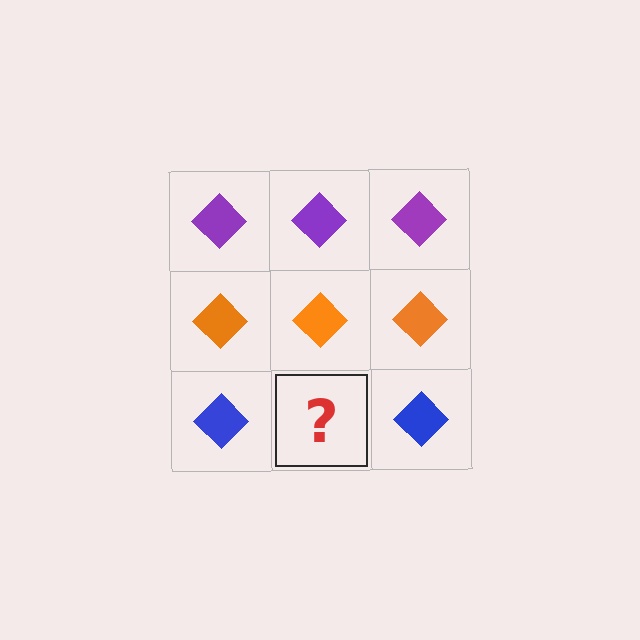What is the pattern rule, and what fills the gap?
The rule is that each row has a consistent color. The gap should be filled with a blue diamond.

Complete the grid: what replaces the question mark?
The question mark should be replaced with a blue diamond.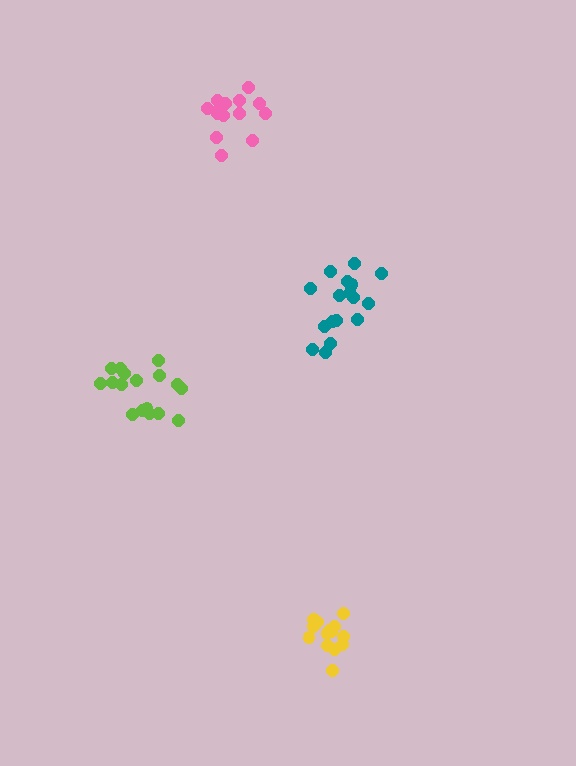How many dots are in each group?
Group 1: 17 dots, Group 2: 15 dots, Group 3: 14 dots, Group 4: 17 dots (63 total).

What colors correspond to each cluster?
The clusters are colored: teal, yellow, pink, lime.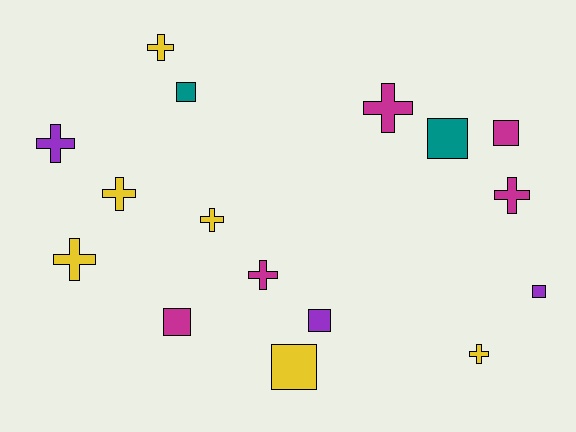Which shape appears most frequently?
Cross, with 9 objects.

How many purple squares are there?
There are 2 purple squares.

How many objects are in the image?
There are 16 objects.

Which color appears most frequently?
Yellow, with 6 objects.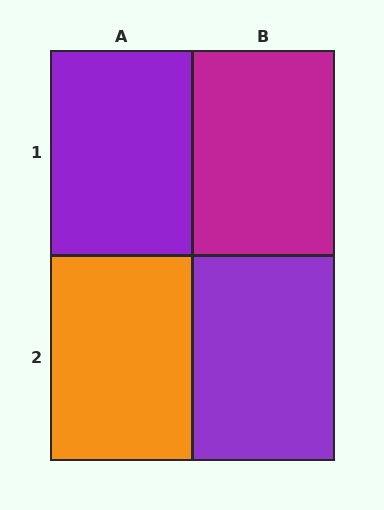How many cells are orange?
1 cell is orange.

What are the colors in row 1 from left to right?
Purple, magenta.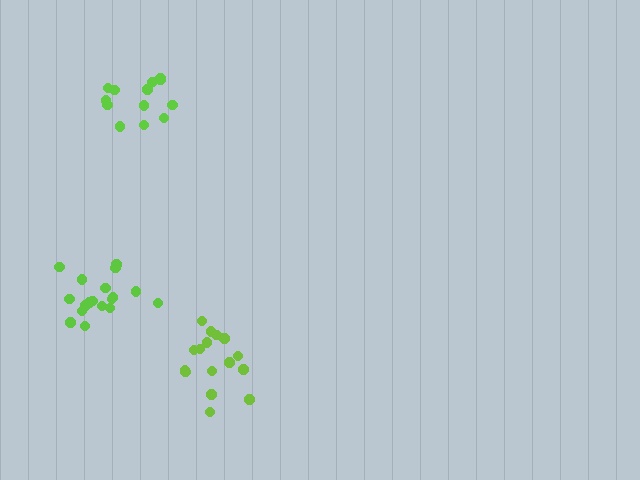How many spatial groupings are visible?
There are 3 spatial groupings.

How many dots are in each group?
Group 1: 16 dots, Group 2: 19 dots, Group 3: 13 dots (48 total).